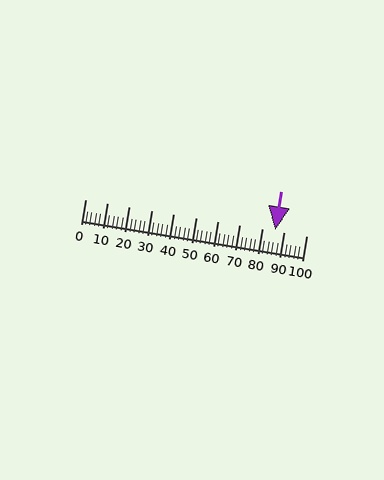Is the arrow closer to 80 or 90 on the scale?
The arrow is closer to 90.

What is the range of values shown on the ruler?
The ruler shows values from 0 to 100.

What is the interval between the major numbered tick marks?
The major tick marks are spaced 10 units apart.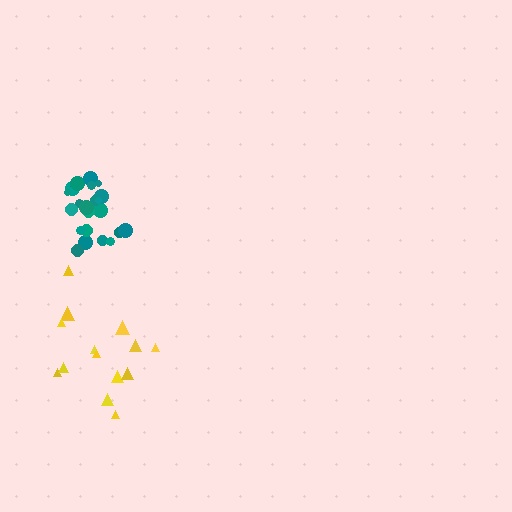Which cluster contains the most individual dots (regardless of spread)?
Teal (24).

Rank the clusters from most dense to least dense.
teal, yellow.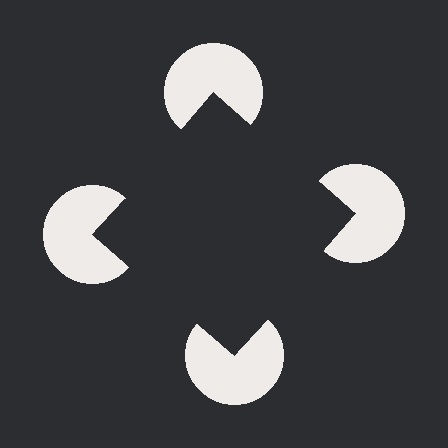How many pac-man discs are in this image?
There are 4 — one at each vertex of the illusory square.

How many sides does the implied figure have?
4 sides.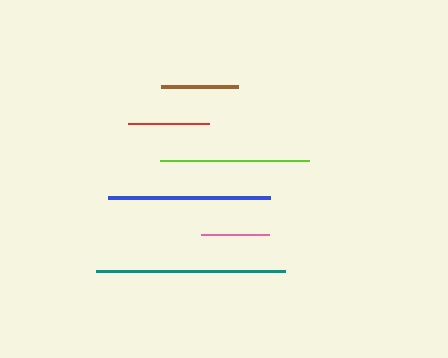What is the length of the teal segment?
The teal segment is approximately 188 pixels long.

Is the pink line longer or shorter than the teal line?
The teal line is longer than the pink line.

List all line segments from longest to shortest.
From longest to shortest: teal, blue, lime, red, brown, pink.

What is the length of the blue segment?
The blue segment is approximately 162 pixels long.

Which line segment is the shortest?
The pink line is the shortest at approximately 68 pixels.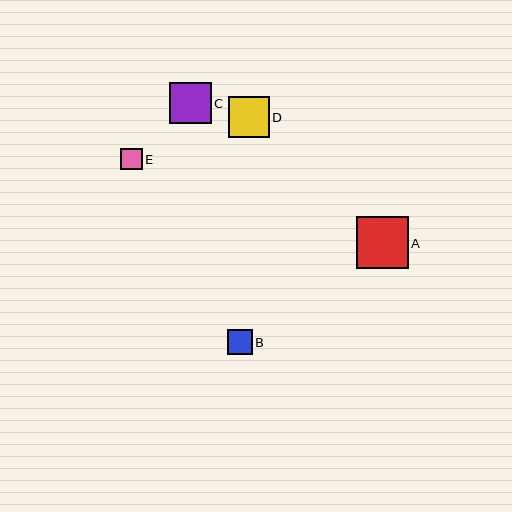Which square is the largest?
Square A is the largest with a size of approximately 52 pixels.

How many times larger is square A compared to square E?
Square A is approximately 2.4 times the size of square E.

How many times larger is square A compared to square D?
Square A is approximately 1.3 times the size of square D.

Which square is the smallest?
Square E is the smallest with a size of approximately 22 pixels.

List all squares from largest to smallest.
From largest to smallest: A, C, D, B, E.